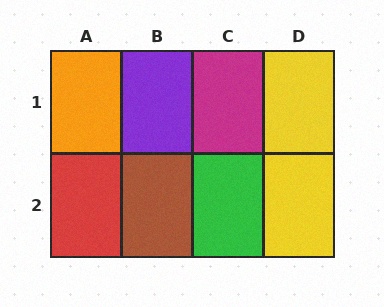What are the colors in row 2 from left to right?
Red, brown, green, yellow.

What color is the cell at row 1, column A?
Orange.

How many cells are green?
1 cell is green.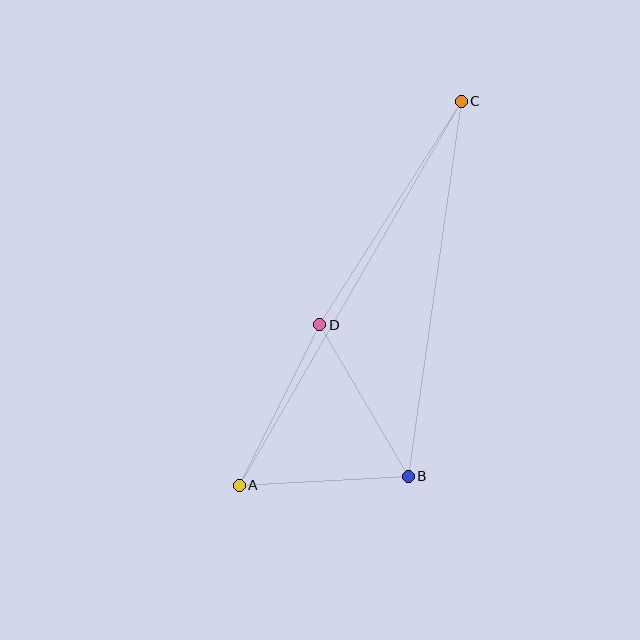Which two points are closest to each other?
Points A and B are closest to each other.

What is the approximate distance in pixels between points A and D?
The distance between A and D is approximately 180 pixels.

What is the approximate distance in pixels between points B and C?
The distance between B and C is approximately 378 pixels.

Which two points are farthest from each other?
Points A and C are farthest from each other.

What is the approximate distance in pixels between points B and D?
The distance between B and D is approximately 175 pixels.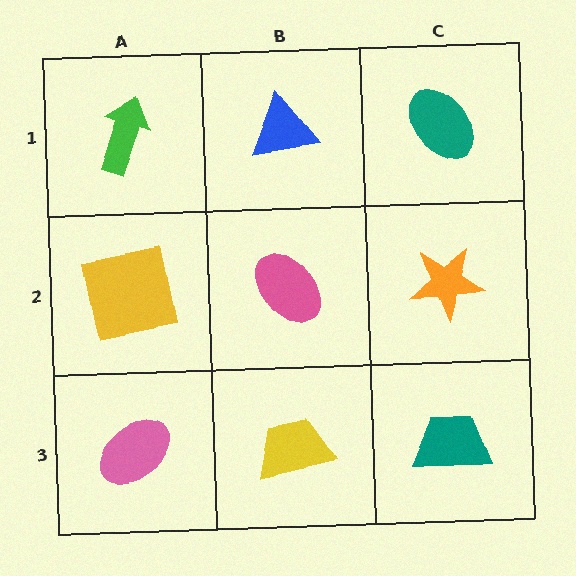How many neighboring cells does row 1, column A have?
2.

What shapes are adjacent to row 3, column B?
A pink ellipse (row 2, column B), a pink ellipse (row 3, column A), a teal trapezoid (row 3, column C).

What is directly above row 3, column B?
A pink ellipse.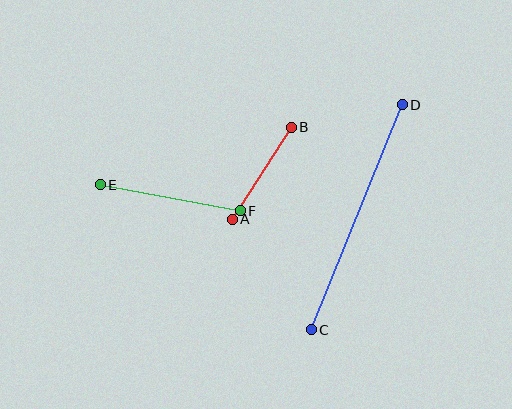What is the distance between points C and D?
The distance is approximately 243 pixels.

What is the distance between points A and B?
The distance is approximately 109 pixels.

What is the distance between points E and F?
The distance is approximately 143 pixels.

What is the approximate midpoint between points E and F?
The midpoint is at approximately (170, 198) pixels.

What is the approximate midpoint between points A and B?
The midpoint is at approximately (262, 173) pixels.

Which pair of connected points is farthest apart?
Points C and D are farthest apart.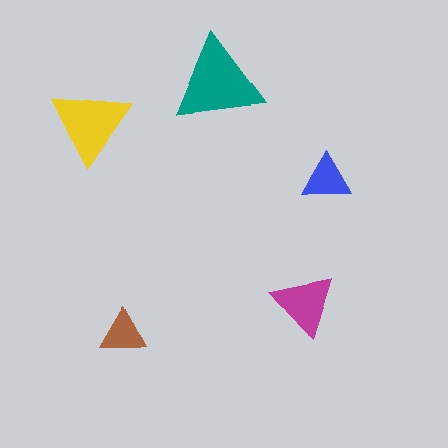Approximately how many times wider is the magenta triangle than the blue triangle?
About 1.5 times wider.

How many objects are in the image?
There are 5 objects in the image.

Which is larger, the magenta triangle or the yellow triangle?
The yellow one.